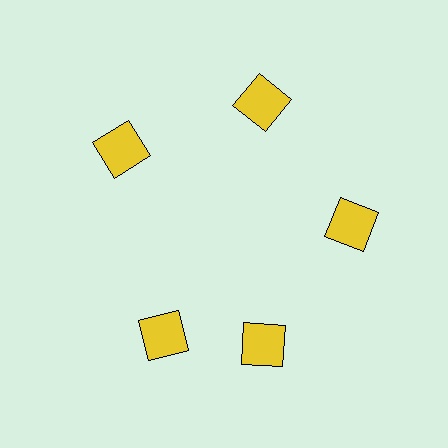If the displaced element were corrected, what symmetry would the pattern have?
It would have 5-fold rotational symmetry — the pattern would map onto itself every 72 degrees.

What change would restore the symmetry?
The symmetry would be restored by rotating it back into even spacing with its neighbors so that all 5 squares sit at equal angles and equal distance from the center.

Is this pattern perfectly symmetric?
No. The 5 yellow squares are arranged in a ring, but one element near the 8 o'clock position is rotated out of alignment along the ring, breaking the 5-fold rotational symmetry.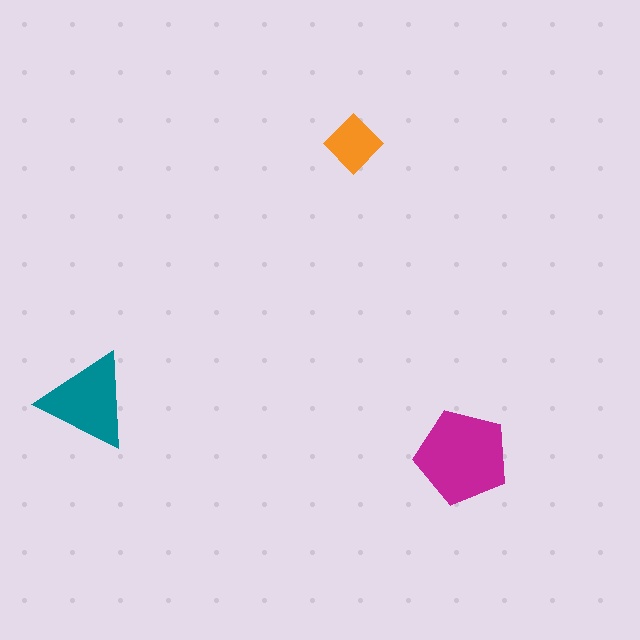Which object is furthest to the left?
The teal triangle is leftmost.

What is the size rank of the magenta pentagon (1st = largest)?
1st.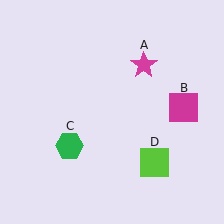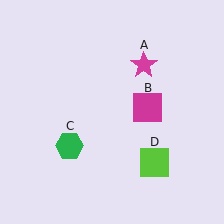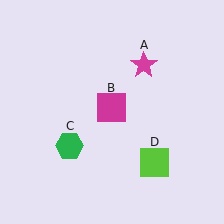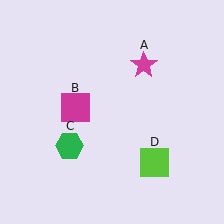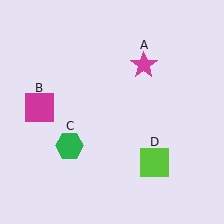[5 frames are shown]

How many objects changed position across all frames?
1 object changed position: magenta square (object B).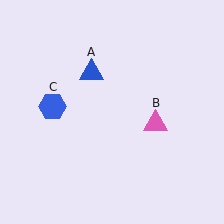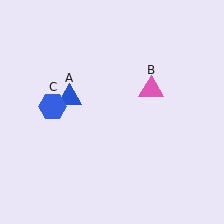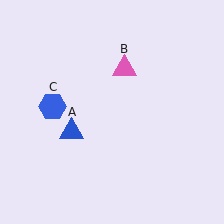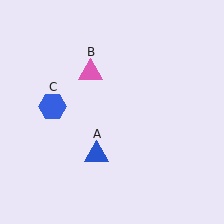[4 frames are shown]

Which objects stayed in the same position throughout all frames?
Blue hexagon (object C) remained stationary.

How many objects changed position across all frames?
2 objects changed position: blue triangle (object A), pink triangle (object B).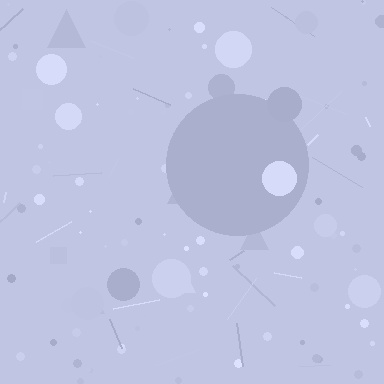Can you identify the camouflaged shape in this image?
The camouflaged shape is a circle.